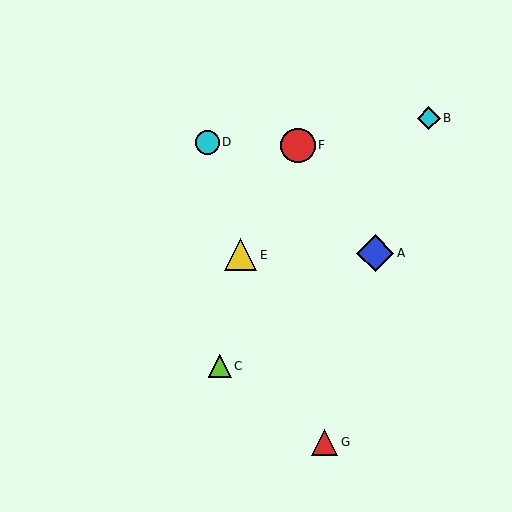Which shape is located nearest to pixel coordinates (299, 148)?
The red circle (labeled F) at (298, 145) is nearest to that location.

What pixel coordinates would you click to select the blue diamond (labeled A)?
Click at (375, 253) to select the blue diamond A.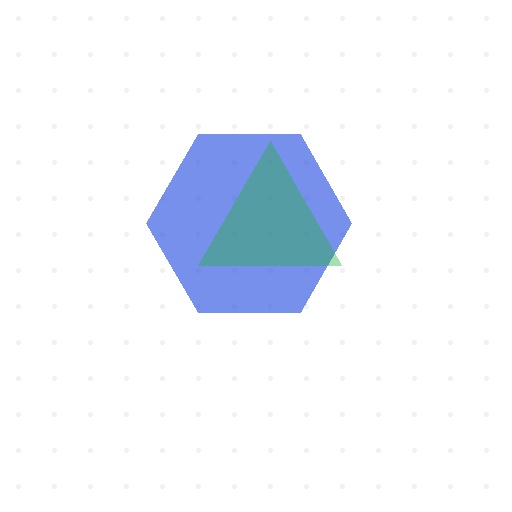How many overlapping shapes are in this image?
There are 2 overlapping shapes in the image.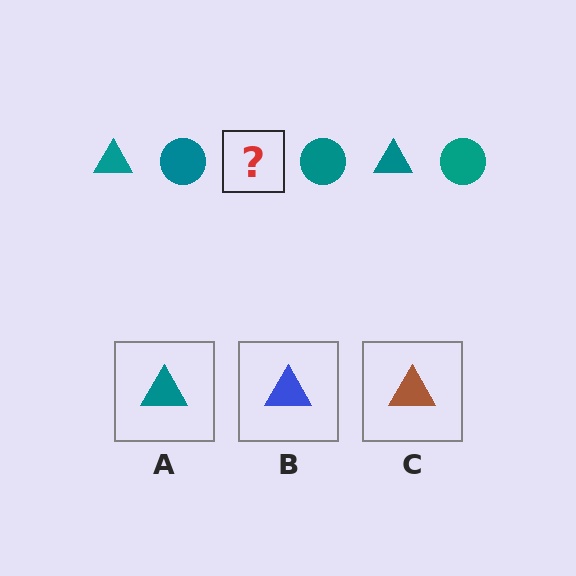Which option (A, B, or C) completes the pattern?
A.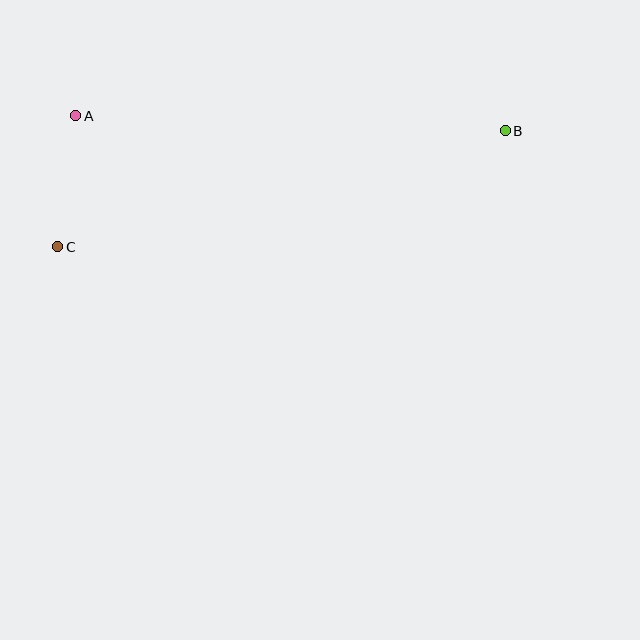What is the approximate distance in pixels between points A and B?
The distance between A and B is approximately 429 pixels.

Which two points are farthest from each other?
Points B and C are farthest from each other.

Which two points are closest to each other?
Points A and C are closest to each other.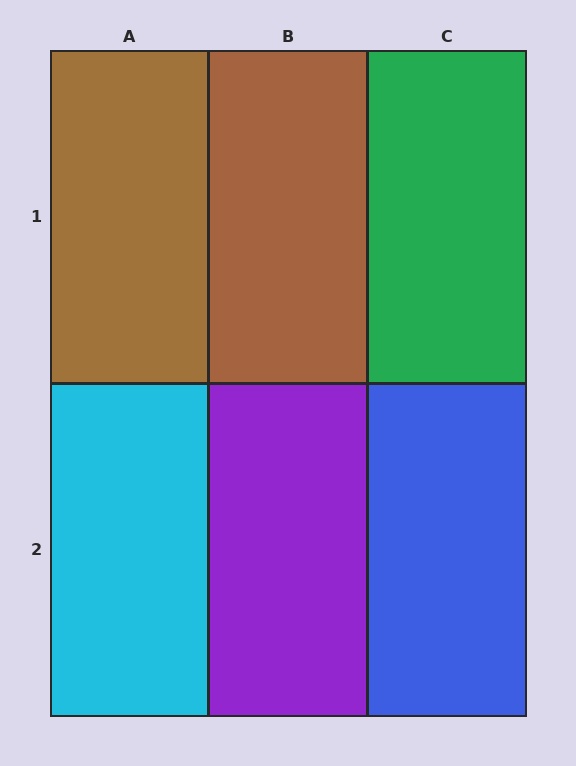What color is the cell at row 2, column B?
Purple.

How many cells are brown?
2 cells are brown.